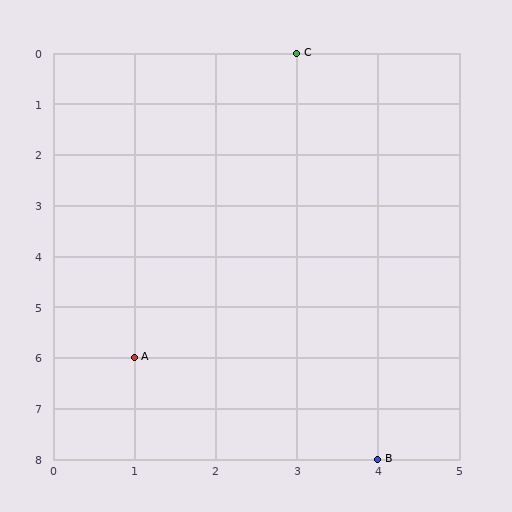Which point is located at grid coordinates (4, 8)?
Point B is at (4, 8).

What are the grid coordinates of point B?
Point B is at grid coordinates (4, 8).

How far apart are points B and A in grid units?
Points B and A are 3 columns and 2 rows apart (about 3.6 grid units diagonally).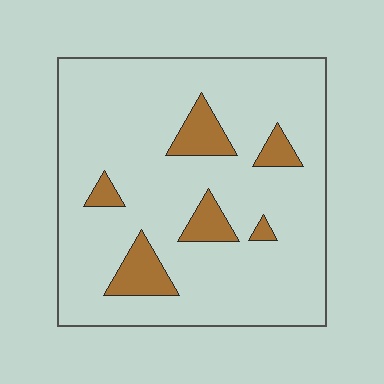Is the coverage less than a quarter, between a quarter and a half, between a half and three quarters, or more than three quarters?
Less than a quarter.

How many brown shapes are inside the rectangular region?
6.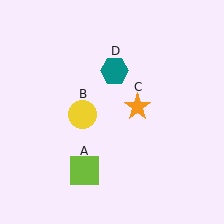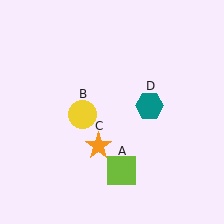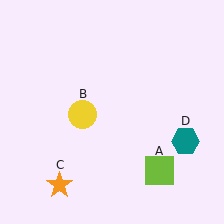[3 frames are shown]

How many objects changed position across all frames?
3 objects changed position: lime square (object A), orange star (object C), teal hexagon (object D).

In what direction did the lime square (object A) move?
The lime square (object A) moved right.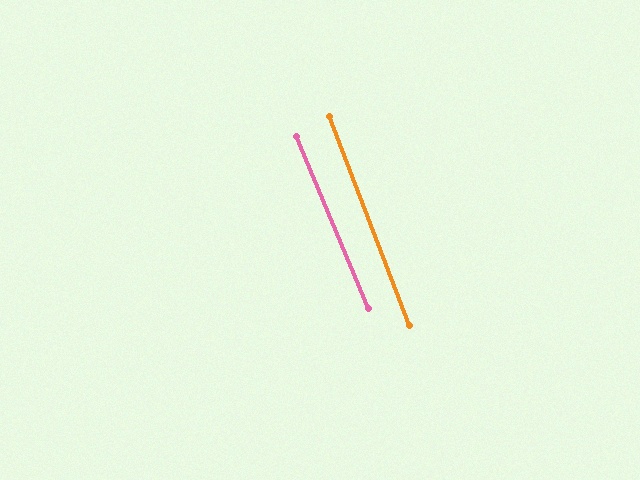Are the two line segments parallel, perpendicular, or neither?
Parallel — their directions differ by only 1.9°.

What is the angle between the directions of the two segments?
Approximately 2 degrees.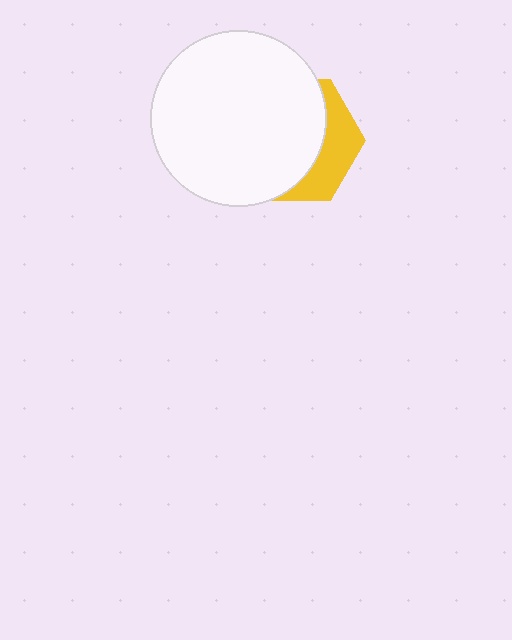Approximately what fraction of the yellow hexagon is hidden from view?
Roughly 68% of the yellow hexagon is hidden behind the white circle.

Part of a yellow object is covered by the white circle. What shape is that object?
It is a hexagon.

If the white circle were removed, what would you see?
You would see the complete yellow hexagon.